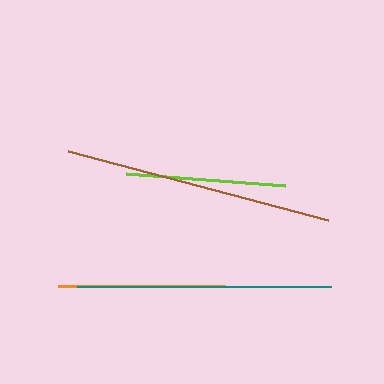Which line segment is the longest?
The brown line is the longest at approximately 269 pixels.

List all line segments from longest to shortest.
From longest to shortest: brown, teal, orange, lime.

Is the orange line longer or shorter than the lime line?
The orange line is longer than the lime line.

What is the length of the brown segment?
The brown segment is approximately 269 pixels long.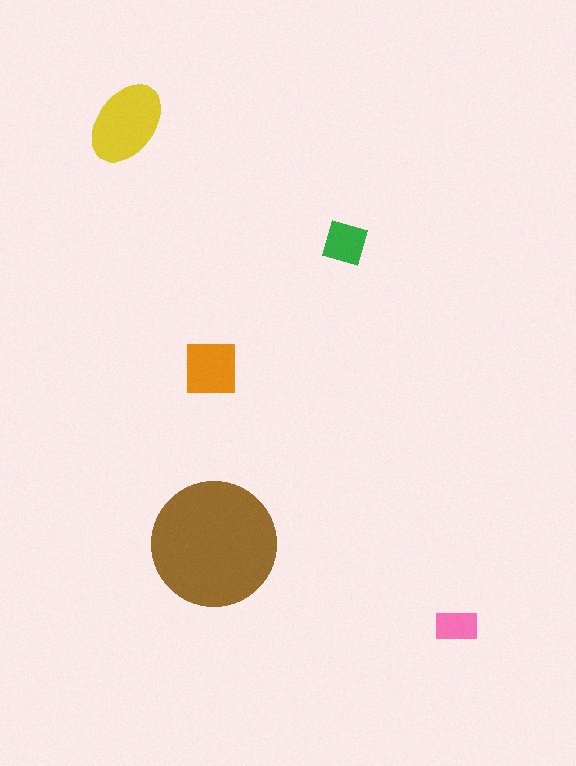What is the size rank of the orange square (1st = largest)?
3rd.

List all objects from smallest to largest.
The pink rectangle, the green diamond, the orange square, the yellow ellipse, the brown circle.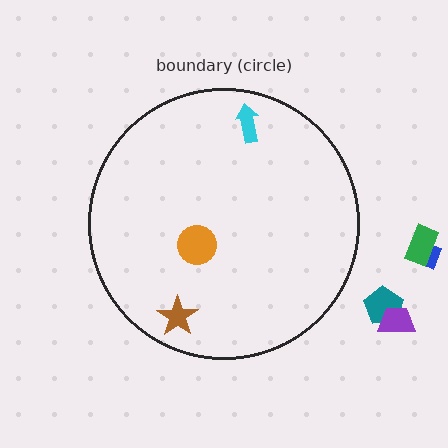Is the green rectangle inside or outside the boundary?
Outside.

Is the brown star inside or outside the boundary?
Inside.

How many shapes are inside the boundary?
3 inside, 4 outside.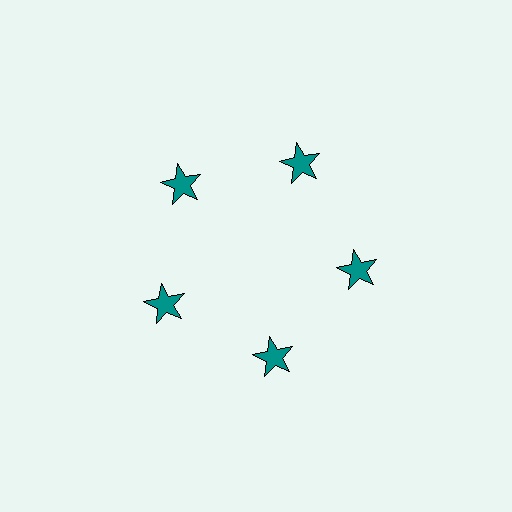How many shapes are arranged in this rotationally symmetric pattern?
There are 5 shapes, arranged in 5 groups of 1.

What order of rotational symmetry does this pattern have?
This pattern has 5-fold rotational symmetry.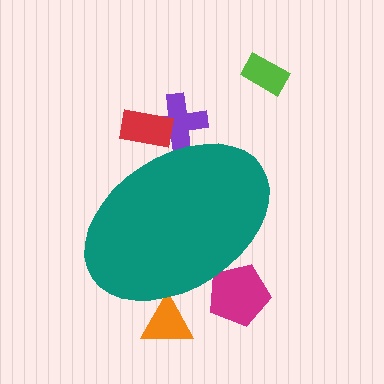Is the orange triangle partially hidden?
Yes, the orange triangle is partially hidden behind the teal ellipse.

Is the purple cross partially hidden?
Yes, the purple cross is partially hidden behind the teal ellipse.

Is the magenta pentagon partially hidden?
Yes, the magenta pentagon is partially hidden behind the teal ellipse.